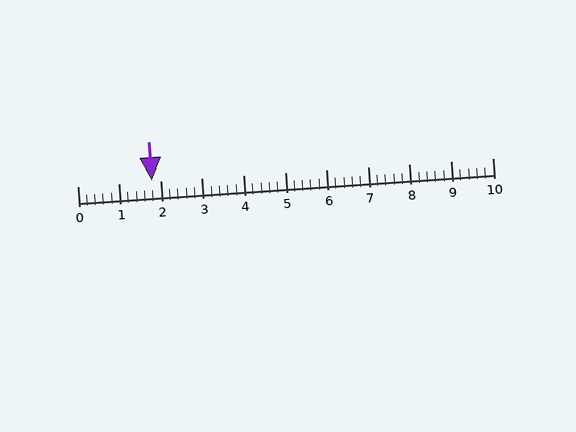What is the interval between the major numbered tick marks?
The major tick marks are spaced 1 units apart.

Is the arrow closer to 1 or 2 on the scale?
The arrow is closer to 2.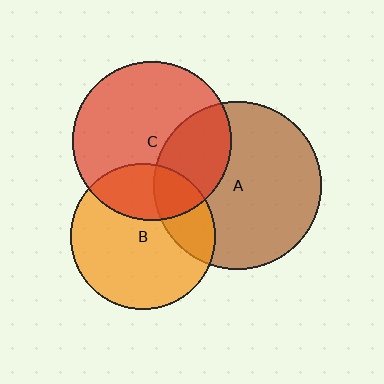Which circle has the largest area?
Circle A (brown).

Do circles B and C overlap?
Yes.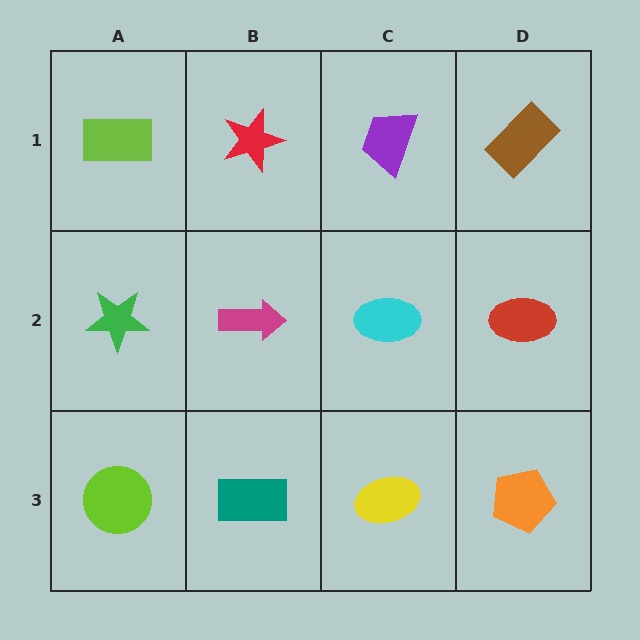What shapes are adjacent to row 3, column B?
A magenta arrow (row 2, column B), a lime circle (row 3, column A), a yellow ellipse (row 3, column C).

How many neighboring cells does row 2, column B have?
4.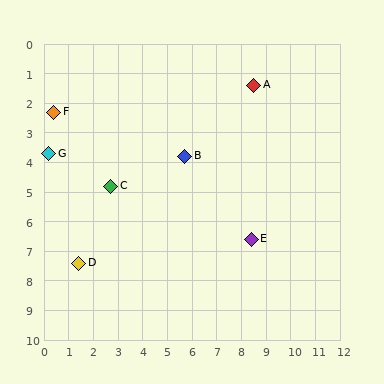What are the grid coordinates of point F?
Point F is at approximately (0.4, 2.3).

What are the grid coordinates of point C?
Point C is at approximately (2.7, 4.8).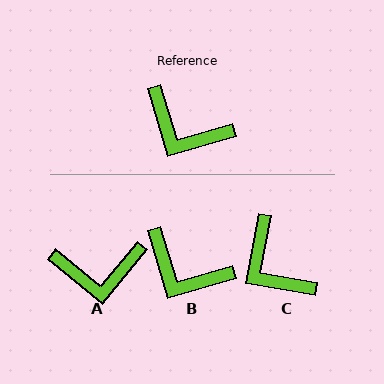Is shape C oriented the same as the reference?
No, it is off by about 27 degrees.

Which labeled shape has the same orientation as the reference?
B.